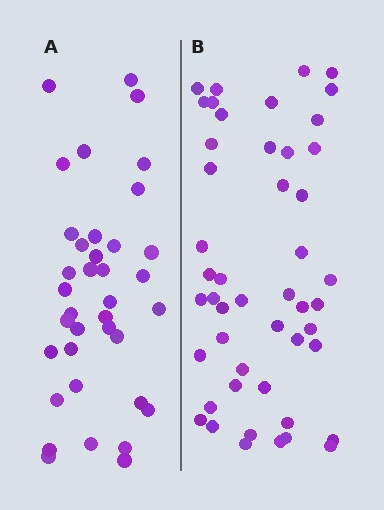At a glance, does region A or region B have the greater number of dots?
Region B (the right region) has more dots.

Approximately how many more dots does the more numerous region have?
Region B has roughly 12 or so more dots than region A.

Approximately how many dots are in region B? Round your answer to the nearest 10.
About 50 dots. (The exact count is 48, which rounds to 50.)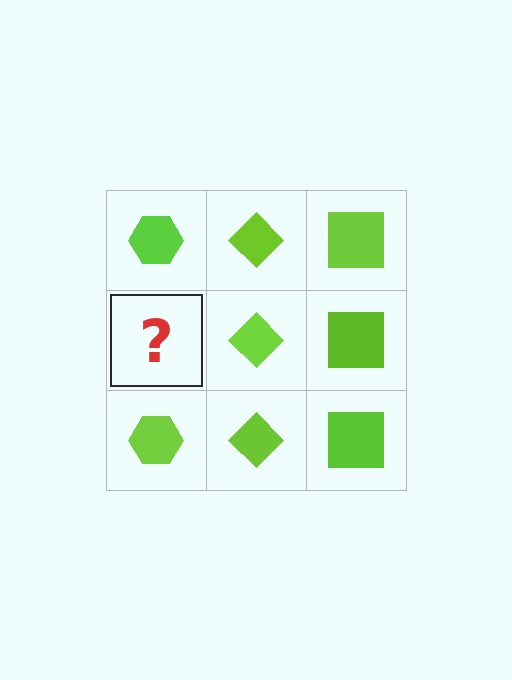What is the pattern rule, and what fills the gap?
The rule is that each column has a consistent shape. The gap should be filled with a lime hexagon.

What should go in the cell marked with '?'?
The missing cell should contain a lime hexagon.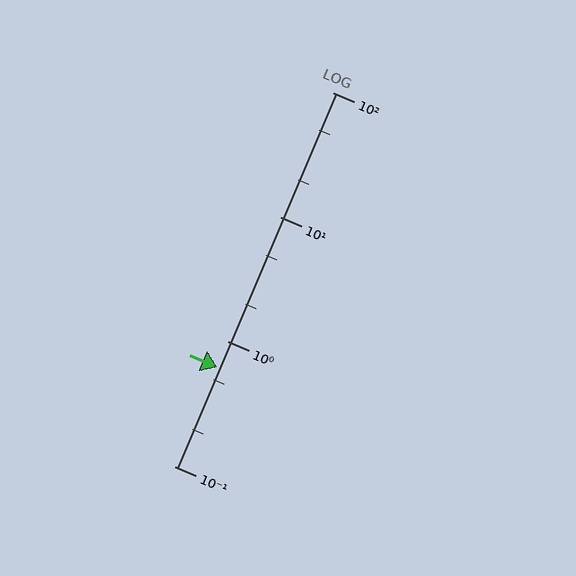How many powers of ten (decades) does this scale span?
The scale spans 3 decades, from 0.1 to 100.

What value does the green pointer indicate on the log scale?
The pointer indicates approximately 0.62.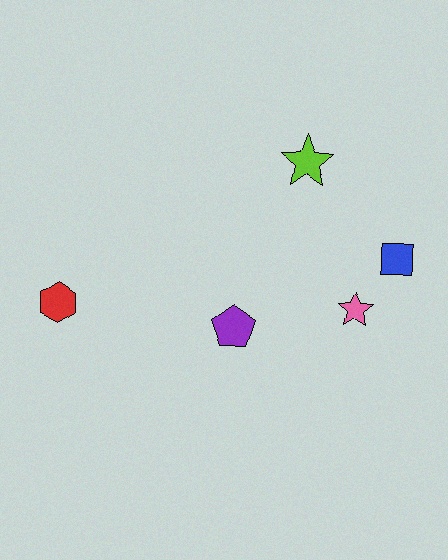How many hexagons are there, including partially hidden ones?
There is 1 hexagon.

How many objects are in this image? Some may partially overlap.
There are 5 objects.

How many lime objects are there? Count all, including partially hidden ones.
There is 1 lime object.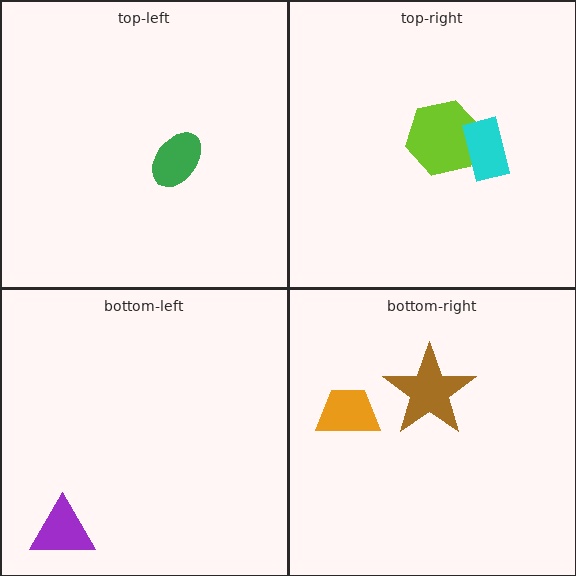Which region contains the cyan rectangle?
The top-right region.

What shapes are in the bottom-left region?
The purple triangle.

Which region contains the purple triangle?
The bottom-left region.